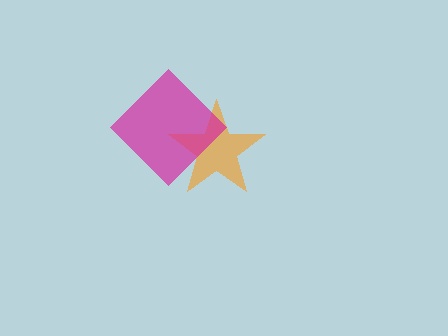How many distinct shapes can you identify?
There are 2 distinct shapes: an orange star, a magenta diamond.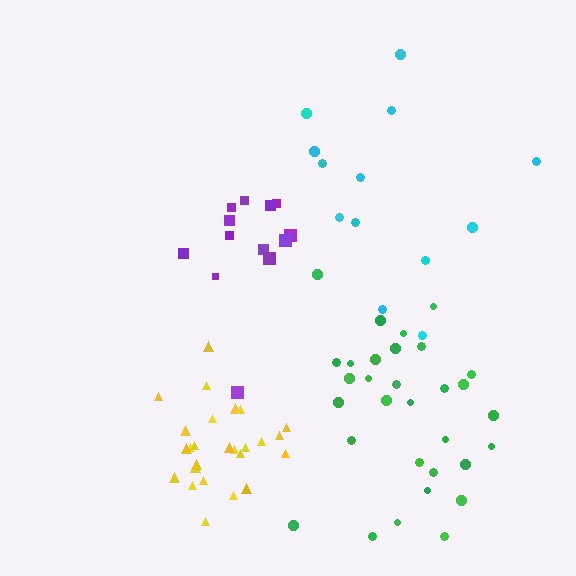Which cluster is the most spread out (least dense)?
Cyan.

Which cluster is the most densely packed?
Yellow.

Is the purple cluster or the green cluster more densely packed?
Purple.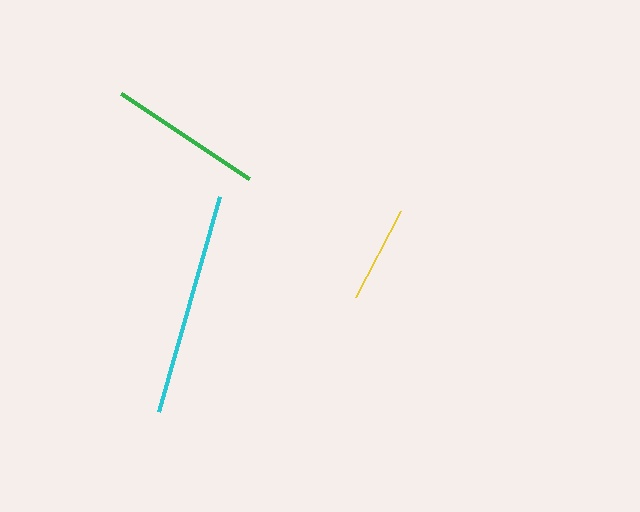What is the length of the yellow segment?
The yellow segment is approximately 97 pixels long.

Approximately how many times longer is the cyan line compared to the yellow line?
The cyan line is approximately 2.3 times the length of the yellow line.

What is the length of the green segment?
The green segment is approximately 154 pixels long.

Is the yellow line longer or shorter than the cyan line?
The cyan line is longer than the yellow line.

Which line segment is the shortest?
The yellow line is the shortest at approximately 97 pixels.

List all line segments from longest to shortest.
From longest to shortest: cyan, green, yellow.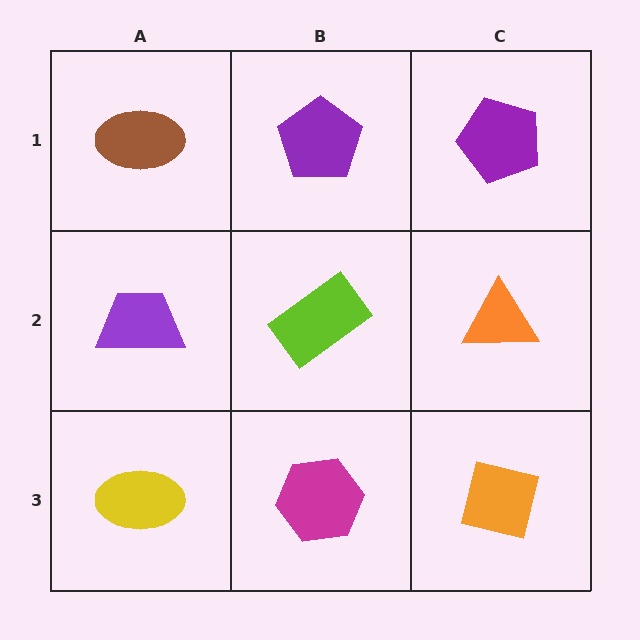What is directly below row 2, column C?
An orange square.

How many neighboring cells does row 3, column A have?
2.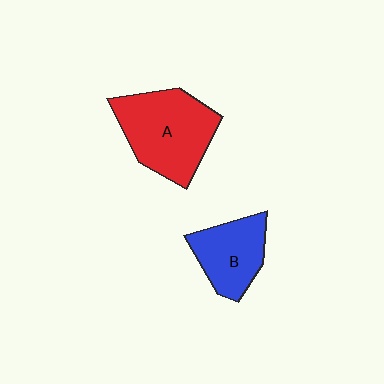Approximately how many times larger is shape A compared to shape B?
Approximately 1.5 times.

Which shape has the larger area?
Shape A (red).